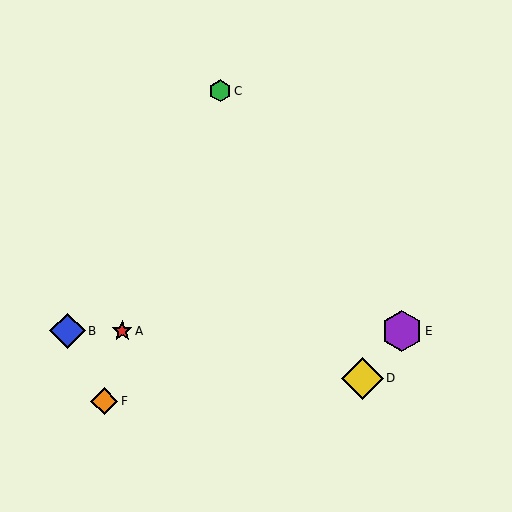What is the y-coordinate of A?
Object A is at y≈331.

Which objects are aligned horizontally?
Objects A, B, E are aligned horizontally.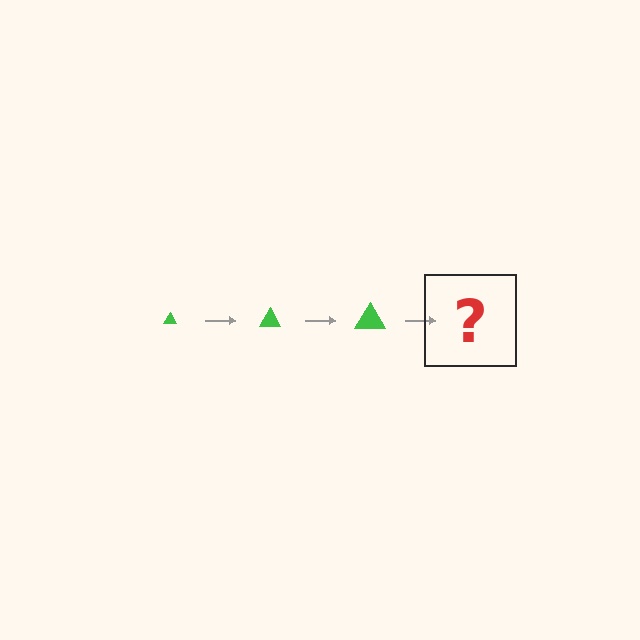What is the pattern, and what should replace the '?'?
The pattern is that the triangle gets progressively larger each step. The '?' should be a green triangle, larger than the previous one.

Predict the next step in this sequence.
The next step is a green triangle, larger than the previous one.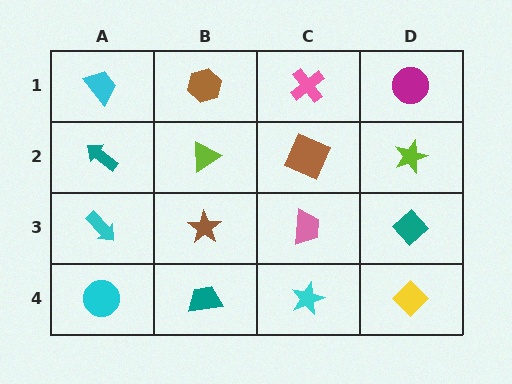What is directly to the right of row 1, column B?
A pink cross.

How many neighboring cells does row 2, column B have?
4.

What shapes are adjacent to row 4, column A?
A cyan arrow (row 3, column A), a teal trapezoid (row 4, column B).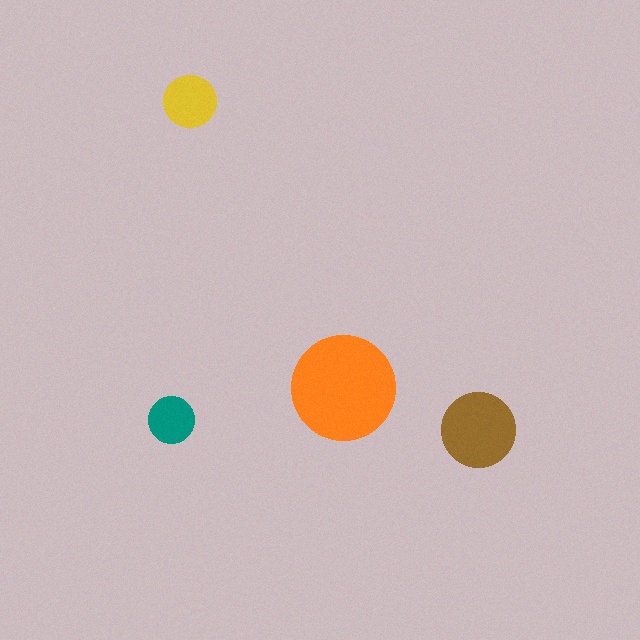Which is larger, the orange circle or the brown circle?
The orange one.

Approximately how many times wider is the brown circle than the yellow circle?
About 1.5 times wider.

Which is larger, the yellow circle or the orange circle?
The orange one.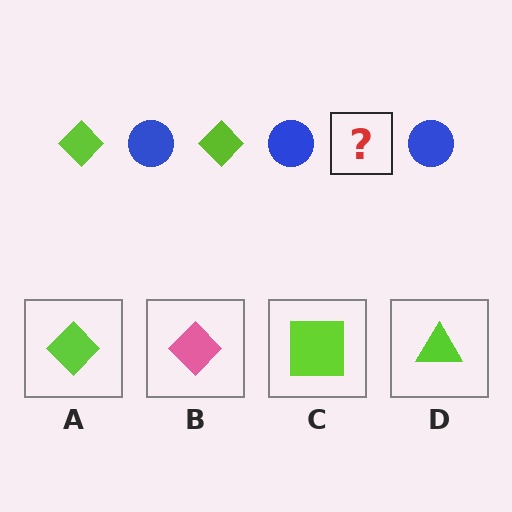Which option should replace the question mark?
Option A.